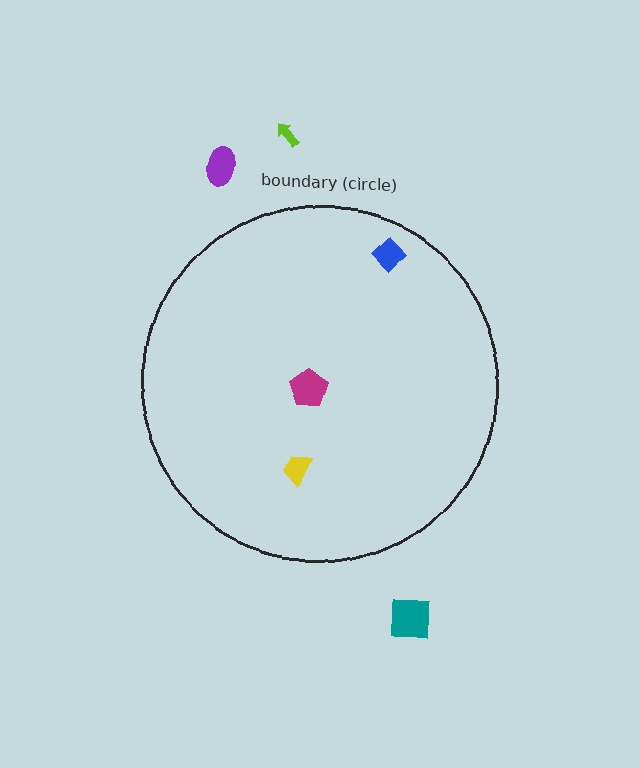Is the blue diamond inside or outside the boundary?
Inside.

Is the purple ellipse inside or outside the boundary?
Outside.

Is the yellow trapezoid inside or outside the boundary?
Inside.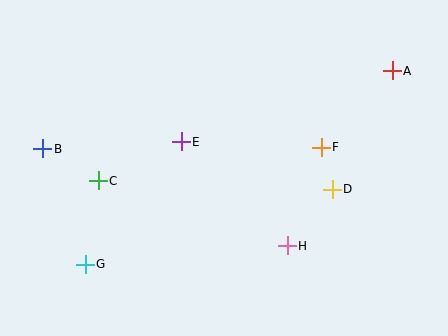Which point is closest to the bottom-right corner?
Point H is closest to the bottom-right corner.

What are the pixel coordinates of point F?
Point F is at (321, 147).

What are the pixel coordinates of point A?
Point A is at (392, 71).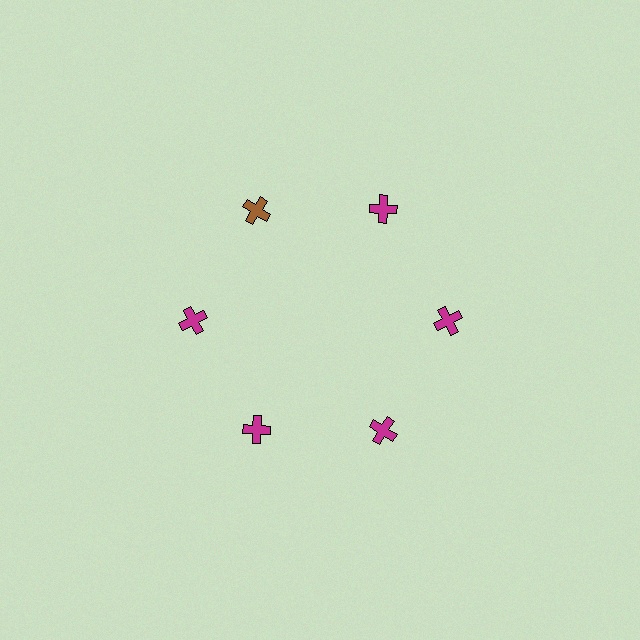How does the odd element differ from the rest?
It has a different color: brown instead of magenta.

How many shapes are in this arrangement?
There are 6 shapes arranged in a ring pattern.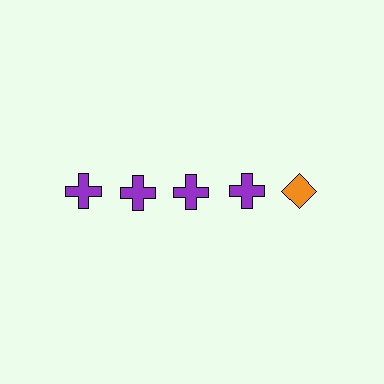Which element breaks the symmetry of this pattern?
The orange diamond in the top row, rightmost column breaks the symmetry. All other shapes are purple crosses.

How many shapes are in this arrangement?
There are 5 shapes arranged in a grid pattern.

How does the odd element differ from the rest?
It differs in both color (orange instead of purple) and shape (diamond instead of cross).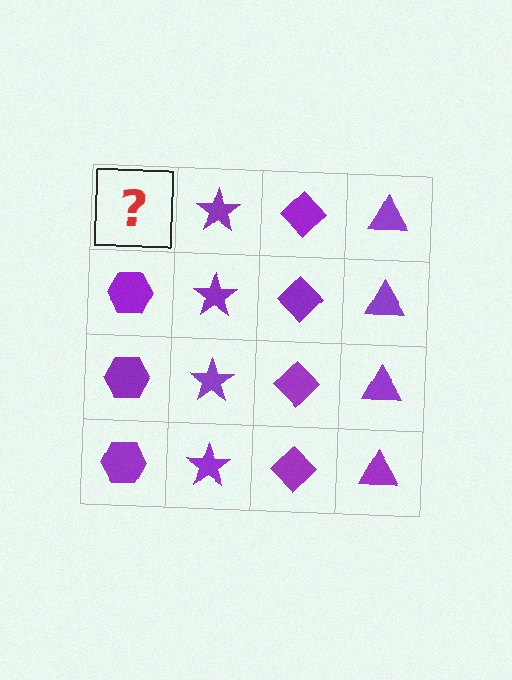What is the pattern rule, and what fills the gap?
The rule is that each column has a consistent shape. The gap should be filled with a purple hexagon.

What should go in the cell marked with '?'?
The missing cell should contain a purple hexagon.